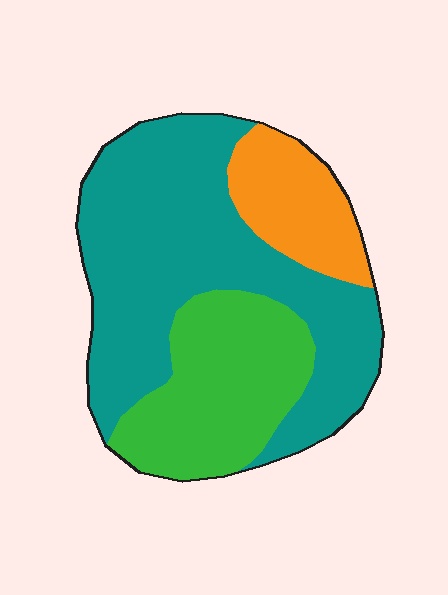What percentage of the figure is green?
Green takes up about one quarter (1/4) of the figure.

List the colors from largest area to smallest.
From largest to smallest: teal, green, orange.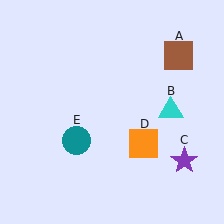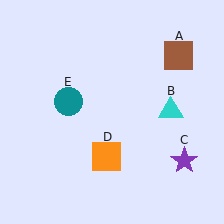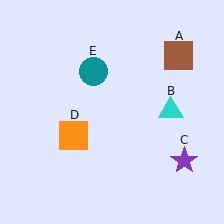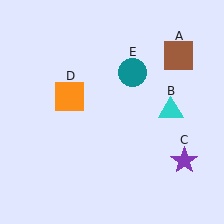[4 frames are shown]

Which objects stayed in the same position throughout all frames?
Brown square (object A) and cyan triangle (object B) and purple star (object C) remained stationary.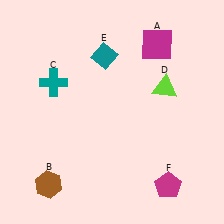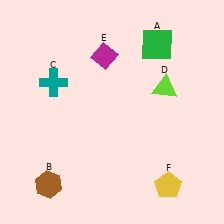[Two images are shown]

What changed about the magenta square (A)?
In Image 1, A is magenta. In Image 2, it changed to green.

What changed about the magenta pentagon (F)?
In Image 1, F is magenta. In Image 2, it changed to yellow.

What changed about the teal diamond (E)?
In Image 1, E is teal. In Image 2, it changed to magenta.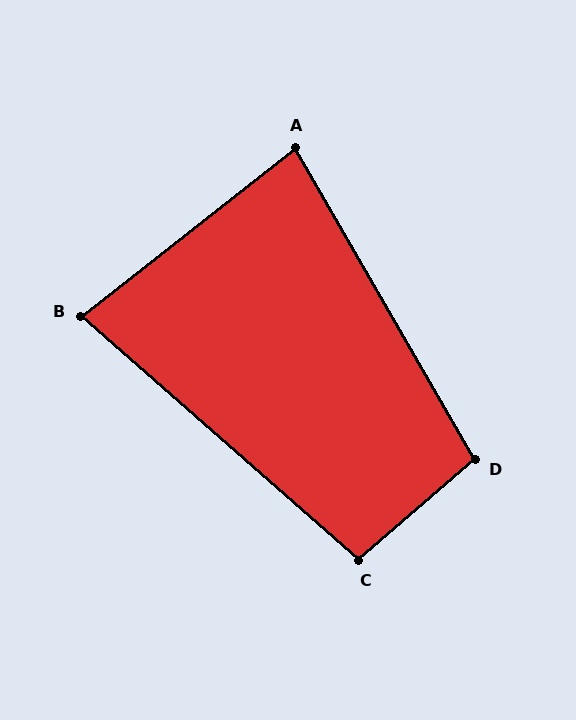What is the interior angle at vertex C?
Approximately 98 degrees (obtuse).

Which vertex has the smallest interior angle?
B, at approximately 79 degrees.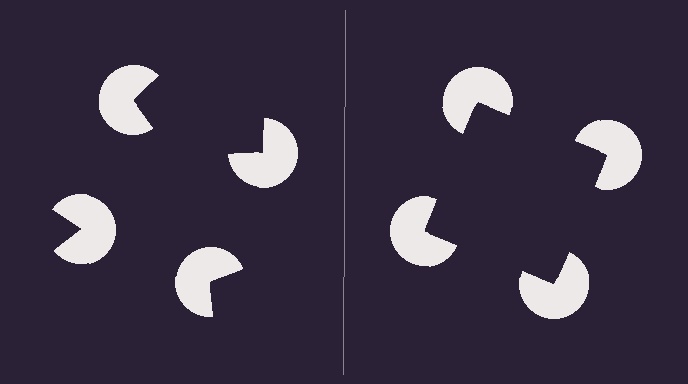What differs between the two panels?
The pac-man discs are positioned identically on both sides; only the wedge orientations differ. On the right they align to a square; on the left they are misaligned.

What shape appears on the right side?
An illusory square.